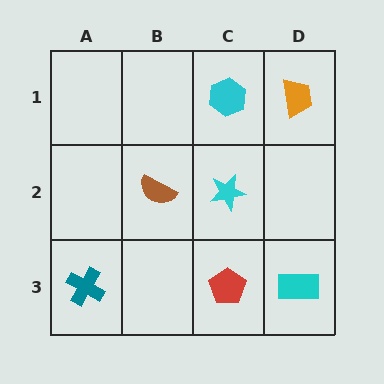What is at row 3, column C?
A red pentagon.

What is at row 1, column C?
A cyan hexagon.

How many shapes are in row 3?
3 shapes.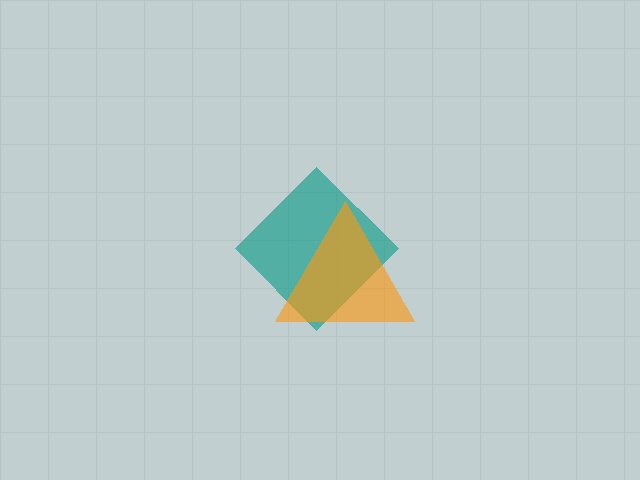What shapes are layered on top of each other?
The layered shapes are: a teal diamond, an orange triangle.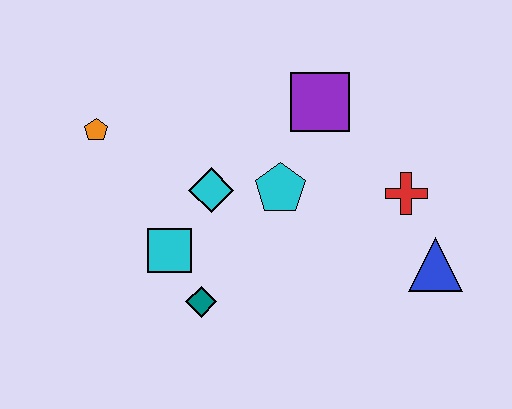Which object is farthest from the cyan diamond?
The blue triangle is farthest from the cyan diamond.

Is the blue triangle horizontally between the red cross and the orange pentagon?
No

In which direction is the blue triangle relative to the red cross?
The blue triangle is below the red cross.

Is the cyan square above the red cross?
No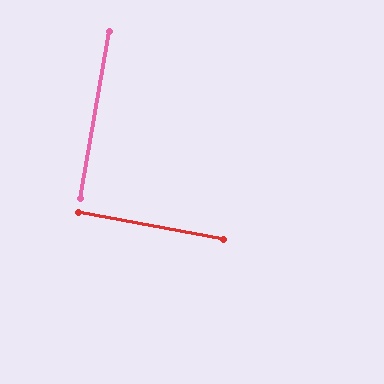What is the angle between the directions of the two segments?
Approximately 89 degrees.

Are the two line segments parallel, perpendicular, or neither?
Perpendicular — they meet at approximately 89°.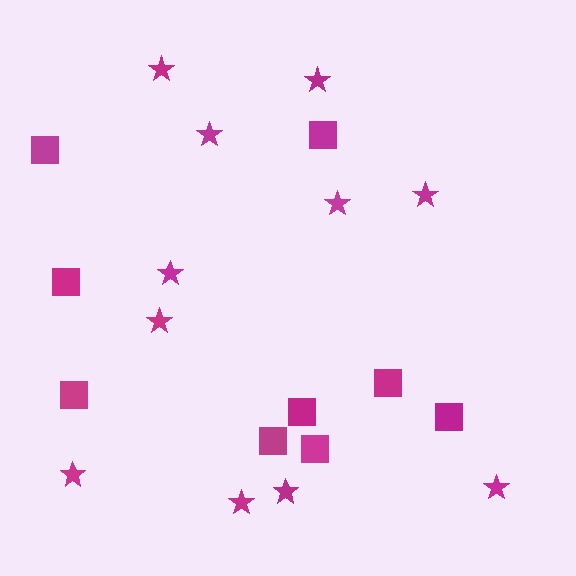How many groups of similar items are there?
There are 2 groups: one group of squares (9) and one group of stars (11).